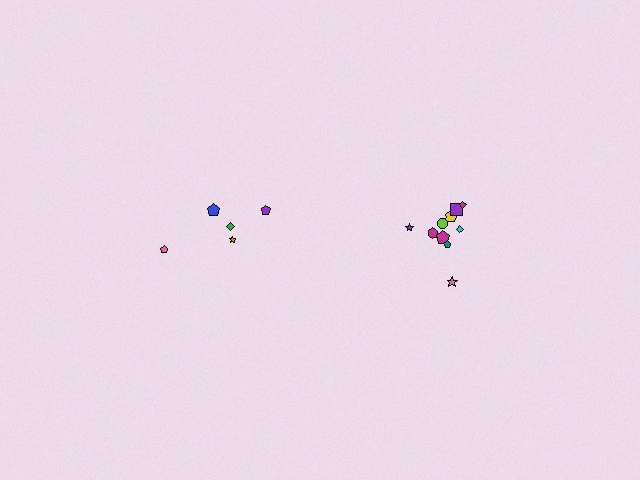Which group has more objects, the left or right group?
The right group.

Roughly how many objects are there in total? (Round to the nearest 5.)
Roughly 15 objects in total.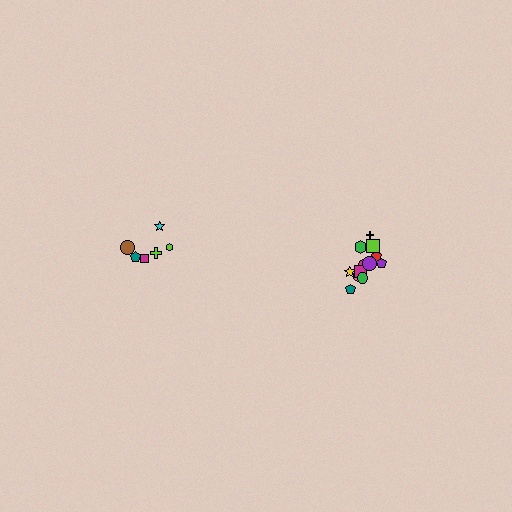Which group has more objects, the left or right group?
The right group.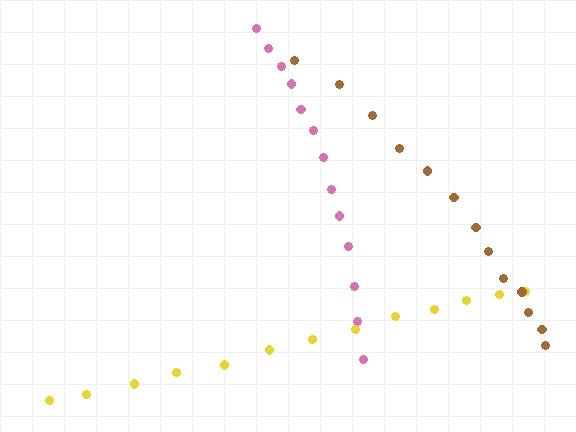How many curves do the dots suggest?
There are 3 distinct paths.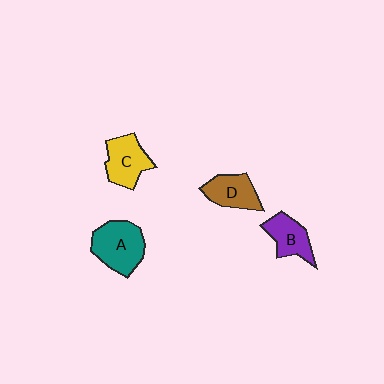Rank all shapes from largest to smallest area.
From largest to smallest: A (teal), C (yellow), D (brown), B (purple).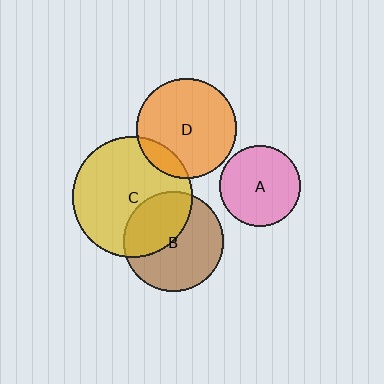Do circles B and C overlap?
Yes.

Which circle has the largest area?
Circle C (yellow).